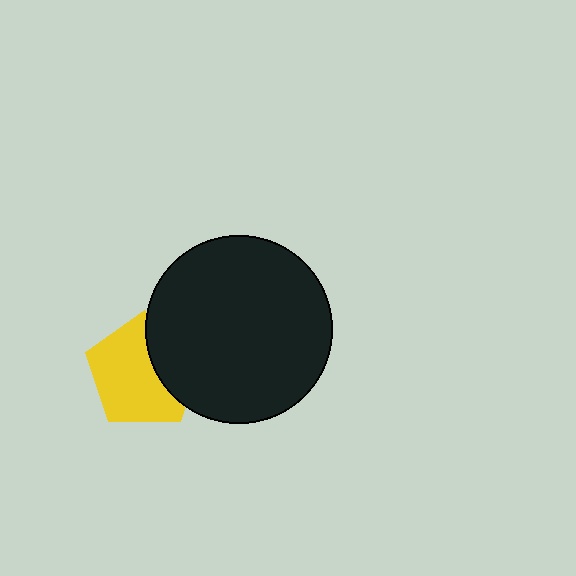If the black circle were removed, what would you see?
You would see the complete yellow pentagon.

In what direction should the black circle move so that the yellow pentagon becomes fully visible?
The black circle should move right. That is the shortest direction to clear the overlap and leave the yellow pentagon fully visible.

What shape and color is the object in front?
The object in front is a black circle.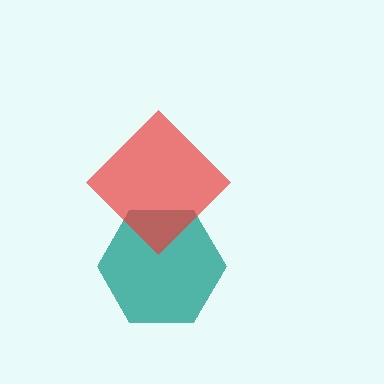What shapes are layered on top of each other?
The layered shapes are: a teal hexagon, a red diamond.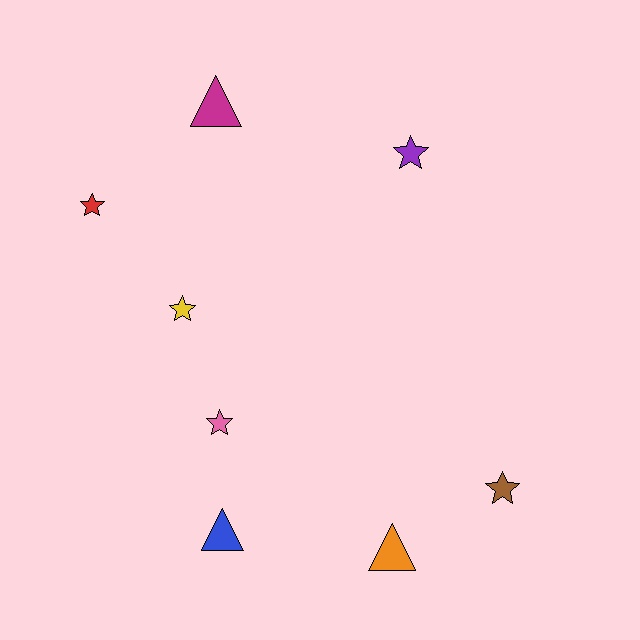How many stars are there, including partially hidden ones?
There are 5 stars.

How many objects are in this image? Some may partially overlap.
There are 8 objects.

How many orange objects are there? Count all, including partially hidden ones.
There is 1 orange object.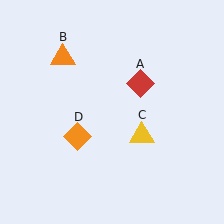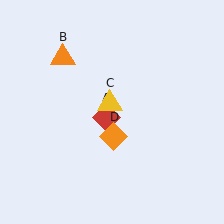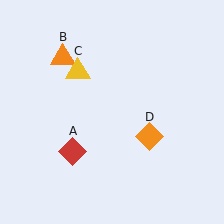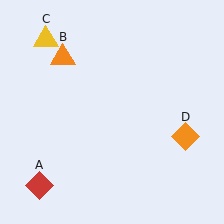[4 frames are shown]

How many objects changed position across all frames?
3 objects changed position: red diamond (object A), yellow triangle (object C), orange diamond (object D).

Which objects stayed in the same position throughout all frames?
Orange triangle (object B) remained stationary.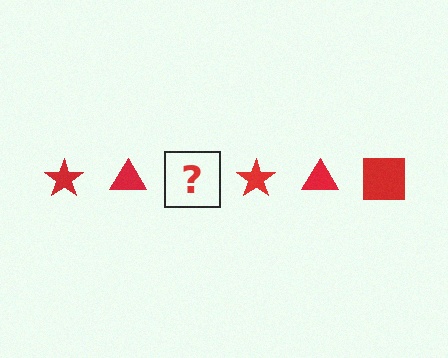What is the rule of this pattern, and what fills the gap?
The rule is that the pattern cycles through star, triangle, square shapes in red. The gap should be filled with a red square.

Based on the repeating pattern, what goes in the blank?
The blank should be a red square.